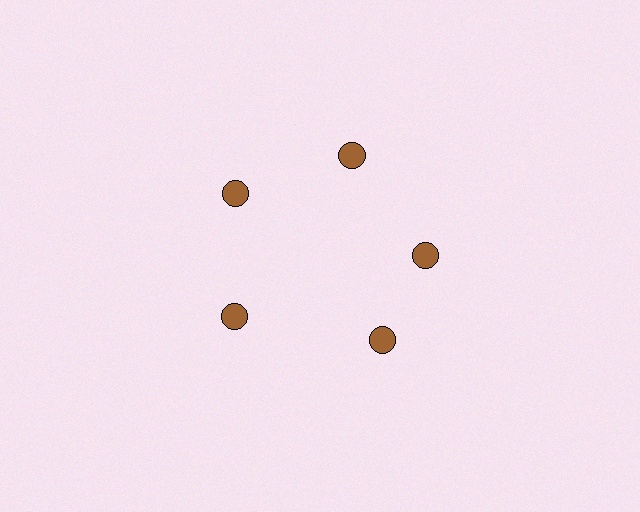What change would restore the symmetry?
The symmetry would be restored by rotating it back into even spacing with its neighbors so that all 5 circles sit at equal angles and equal distance from the center.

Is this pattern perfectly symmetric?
No. The 5 brown circles are arranged in a ring, but one element near the 5 o'clock position is rotated out of alignment along the ring, breaking the 5-fold rotational symmetry.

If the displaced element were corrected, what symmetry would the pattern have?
It would have 5-fold rotational symmetry — the pattern would map onto itself every 72 degrees.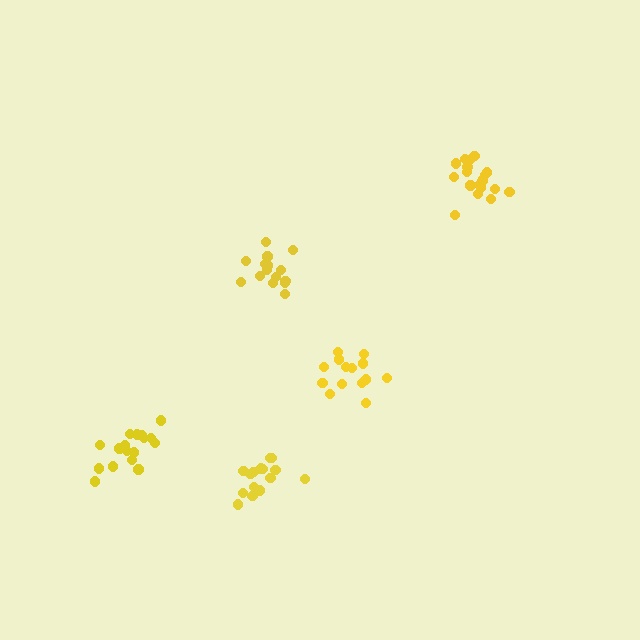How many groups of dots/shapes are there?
There are 5 groups.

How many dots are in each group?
Group 1: 15 dots, Group 2: 15 dots, Group 3: 15 dots, Group 4: 19 dots, Group 5: 19 dots (83 total).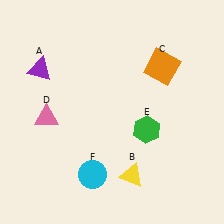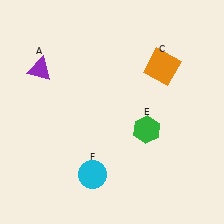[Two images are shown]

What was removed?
The yellow triangle (B), the pink triangle (D) were removed in Image 2.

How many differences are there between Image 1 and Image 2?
There are 2 differences between the two images.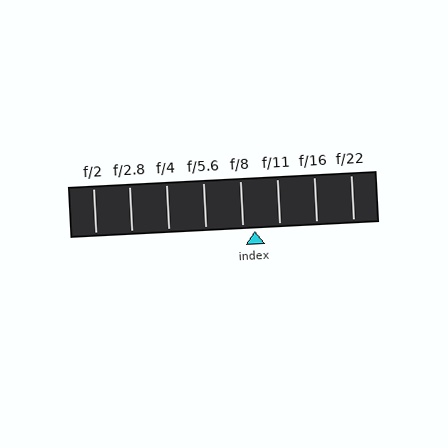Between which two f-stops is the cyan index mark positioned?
The index mark is between f/8 and f/11.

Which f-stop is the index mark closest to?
The index mark is closest to f/8.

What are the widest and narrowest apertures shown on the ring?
The widest aperture shown is f/2 and the narrowest is f/22.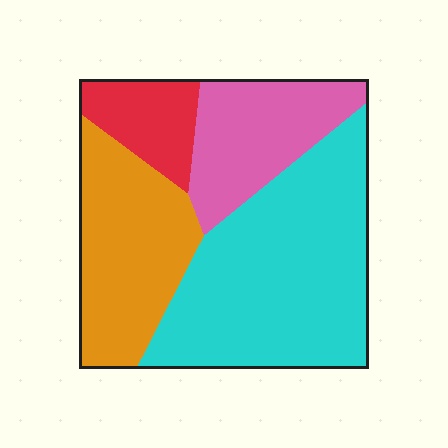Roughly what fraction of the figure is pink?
Pink covers 19% of the figure.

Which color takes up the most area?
Cyan, at roughly 45%.